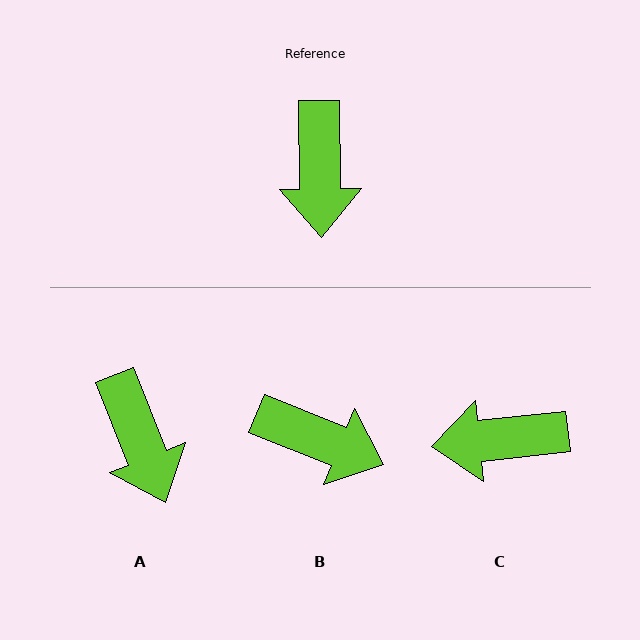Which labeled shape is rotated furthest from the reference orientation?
C, about 85 degrees away.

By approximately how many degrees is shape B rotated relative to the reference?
Approximately 67 degrees counter-clockwise.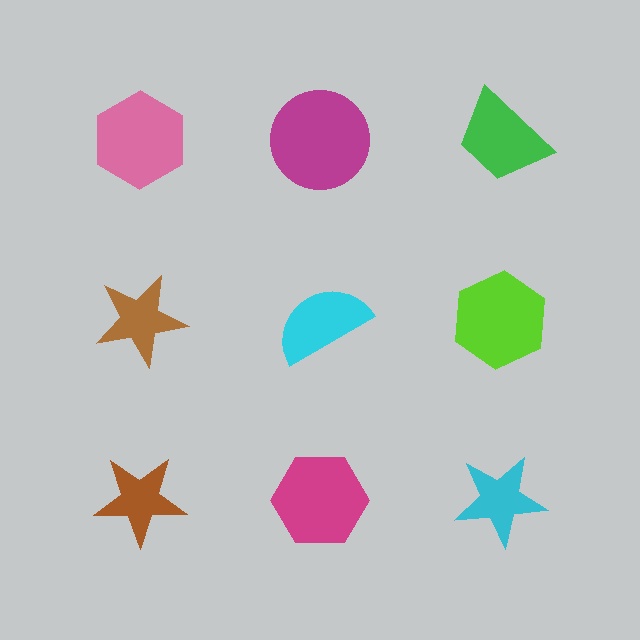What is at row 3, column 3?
A cyan star.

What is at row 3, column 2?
A magenta hexagon.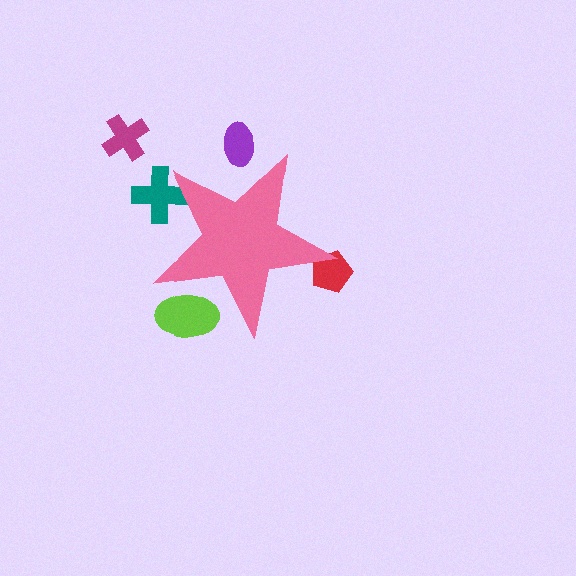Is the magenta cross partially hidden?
No, the magenta cross is fully visible.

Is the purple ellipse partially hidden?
Yes, the purple ellipse is partially hidden behind the pink star.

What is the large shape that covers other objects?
A pink star.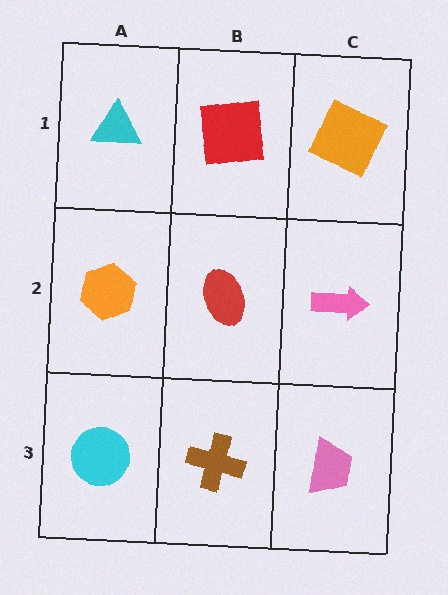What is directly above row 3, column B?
A red ellipse.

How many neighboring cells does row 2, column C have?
3.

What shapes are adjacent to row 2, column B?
A red square (row 1, column B), a brown cross (row 3, column B), an orange hexagon (row 2, column A), a pink arrow (row 2, column C).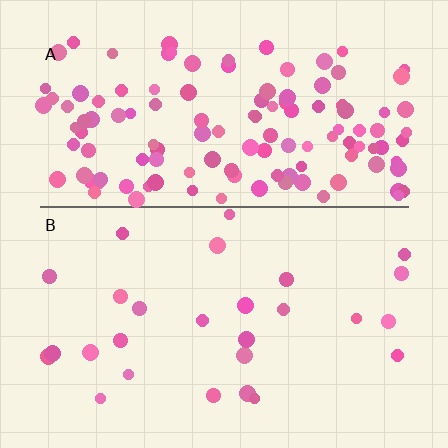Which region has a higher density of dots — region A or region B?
A (the top).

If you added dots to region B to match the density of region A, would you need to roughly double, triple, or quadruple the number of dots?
Approximately quadruple.